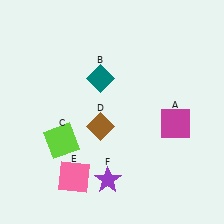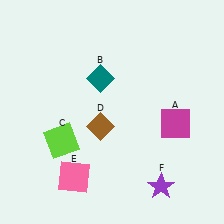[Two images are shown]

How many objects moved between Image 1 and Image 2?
1 object moved between the two images.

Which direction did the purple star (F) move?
The purple star (F) moved right.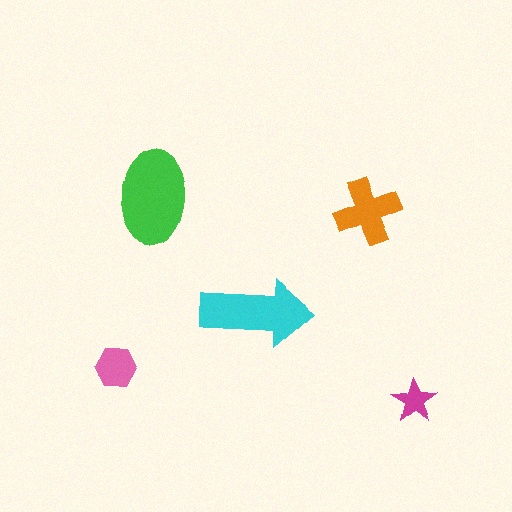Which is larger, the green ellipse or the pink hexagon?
The green ellipse.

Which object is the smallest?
The magenta star.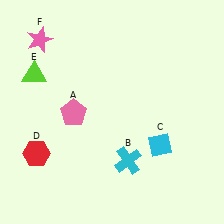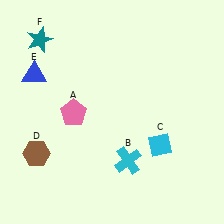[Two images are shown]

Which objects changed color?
D changed from red to brown. E changed from lime to blue. F changed from pink to teal.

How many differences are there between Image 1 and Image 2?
There are 3 differences between the two images.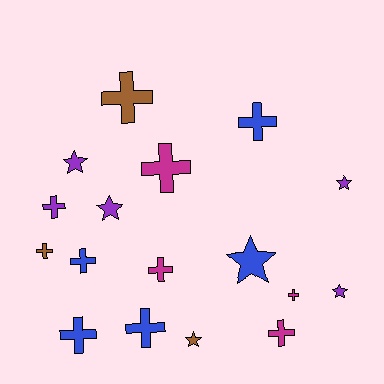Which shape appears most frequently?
Cross, with 11 objects.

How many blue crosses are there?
There are 4 blue crosses.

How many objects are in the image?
There are 17 objects.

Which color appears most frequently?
Purple, with 5 objects.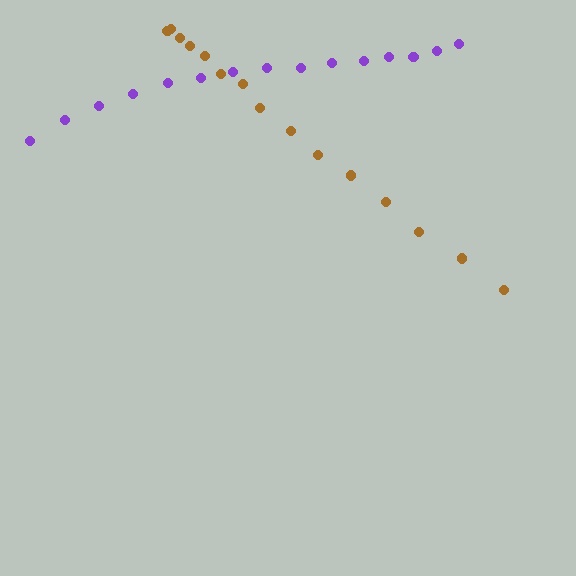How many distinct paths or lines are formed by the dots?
There are 2 distinct paths.